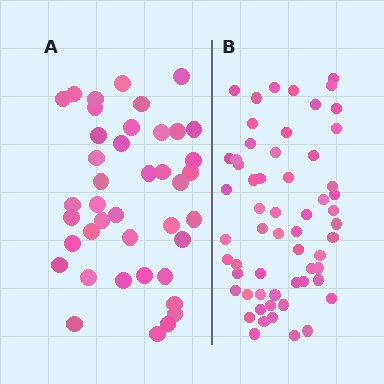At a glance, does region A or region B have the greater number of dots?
Region B (the right region) has more dots.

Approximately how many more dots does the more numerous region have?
Region B has approximately 20 more dots than region A.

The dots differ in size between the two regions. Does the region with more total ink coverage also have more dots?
No. Region A has more total ink coverage because its dots are larger, but region B actually contains more individual dots. Total area can be misleading — the number of items is what matters here.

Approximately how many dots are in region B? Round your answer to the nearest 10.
About 60 dots. (The exact count is 59, which rounds to 60.)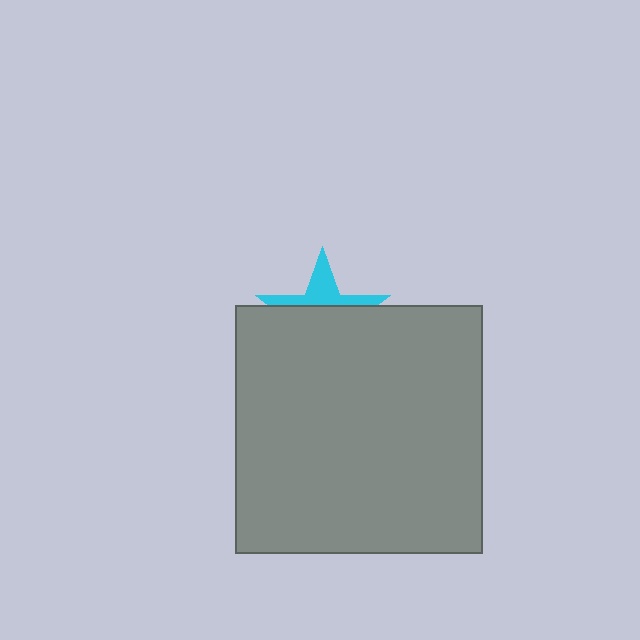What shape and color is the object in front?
The object in front is a gray square.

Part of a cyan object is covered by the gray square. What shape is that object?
It is a star.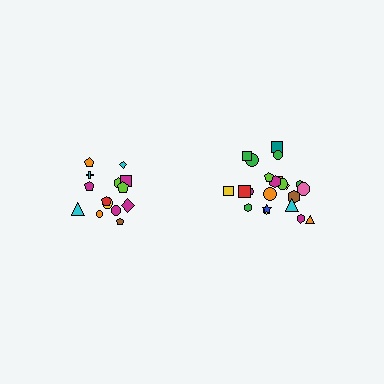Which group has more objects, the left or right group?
The right group.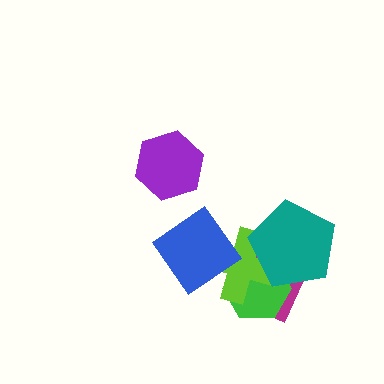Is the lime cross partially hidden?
Yes, it is partially covered by another shape.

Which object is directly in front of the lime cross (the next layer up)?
The teal pentagon is directly in front of the lime cross.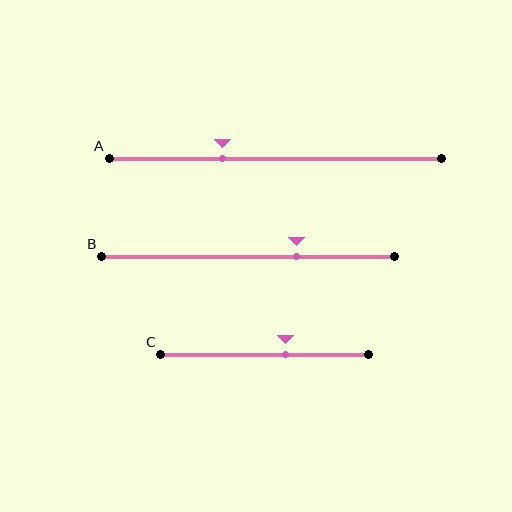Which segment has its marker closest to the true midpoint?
Segment C has its marker closest to the true midpoint.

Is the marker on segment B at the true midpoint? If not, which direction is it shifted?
No, the marker on segment B is shifted to the right by about 16% of the segment length.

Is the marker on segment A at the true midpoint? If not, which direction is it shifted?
No, the marker on segment A is shifted to the left by about 16% of the segment length.